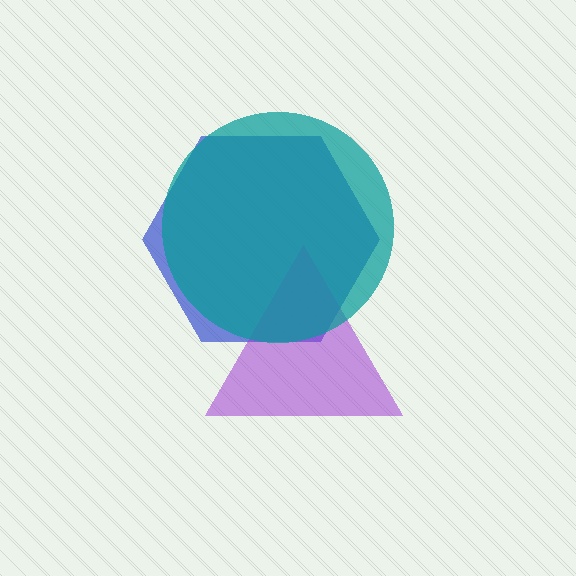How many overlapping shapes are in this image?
There are 3 overlapping shapes in the image.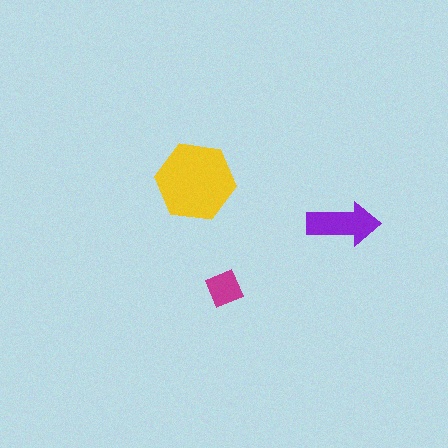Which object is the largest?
The yellow hexagon.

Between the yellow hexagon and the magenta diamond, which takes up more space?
The yellow hexagon.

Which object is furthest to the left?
The yellow hexagon is leftmost.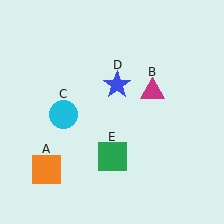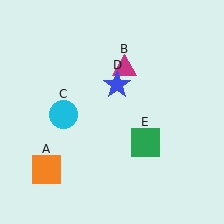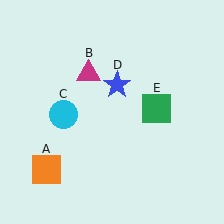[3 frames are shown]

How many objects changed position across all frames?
2 objects changed position: magenta triangle (object B), green square (object E).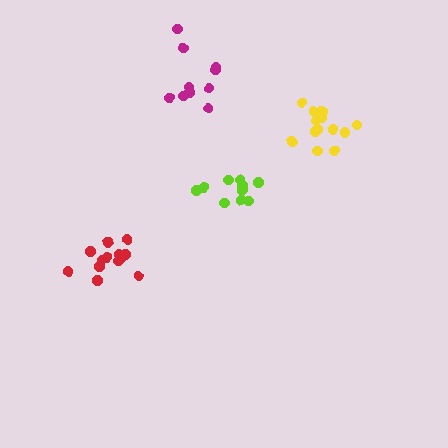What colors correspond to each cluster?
The clusters are colored: magenta, yellow, lime, red.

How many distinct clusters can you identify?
There are 4 distinct clusters.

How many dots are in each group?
Group 1: 10 dots, Group 2: 13 dots, Group 3: 10 dots, Group 4: 13 dots (46 total).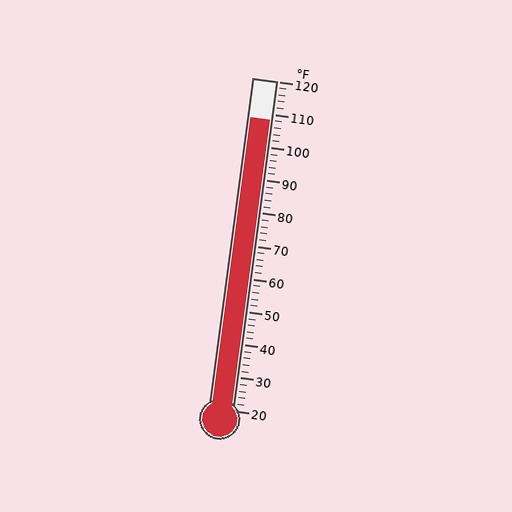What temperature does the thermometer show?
The thermometer shows approximately 108°F.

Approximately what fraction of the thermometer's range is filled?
The thermometer is filled to approximately 90% of its range.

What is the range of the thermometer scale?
The thermometer scale ranges from 20°F to 120°F.